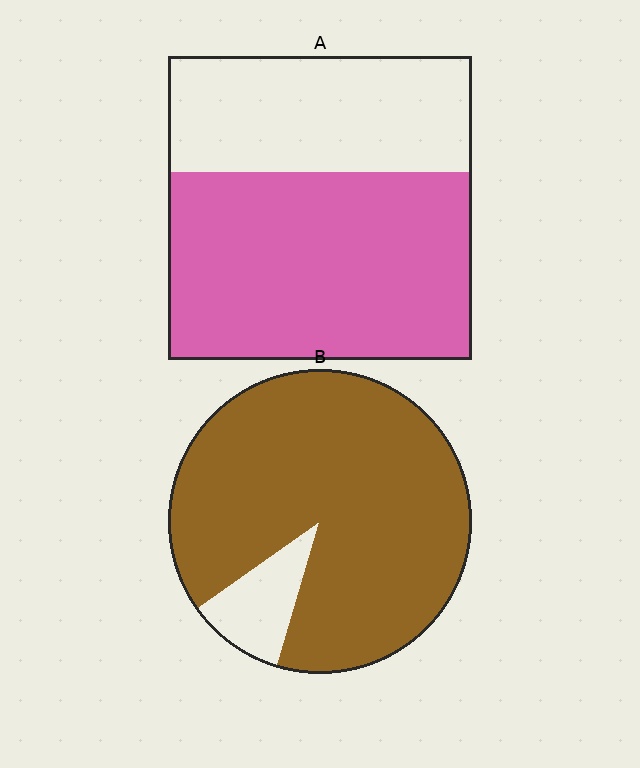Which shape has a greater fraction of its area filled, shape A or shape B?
Shape B.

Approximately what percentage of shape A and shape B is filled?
A is approximately 60% and B is approximately 90%.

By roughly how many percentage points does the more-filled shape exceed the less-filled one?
By roughly 30 percentage points (B over A).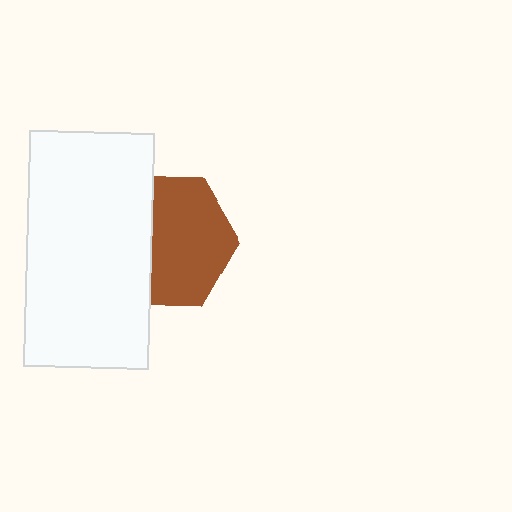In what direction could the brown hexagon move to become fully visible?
The brown hexagon could move right. That would shift it out from behind the white rectangle entirely.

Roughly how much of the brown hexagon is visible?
About half of it is visible (roughly 62%).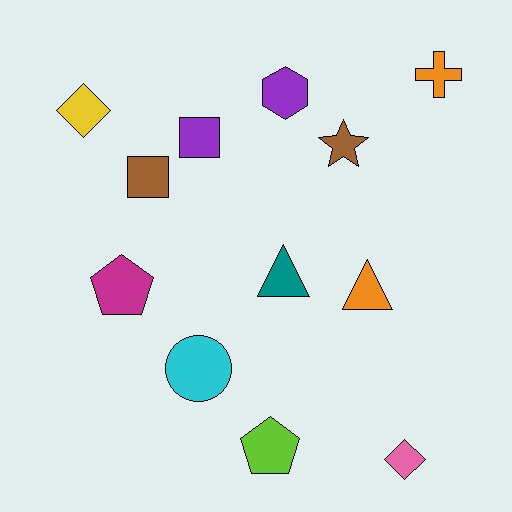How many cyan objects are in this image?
There is 1 cyan object.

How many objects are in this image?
There are 12 objects.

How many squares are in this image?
There are 2 squares.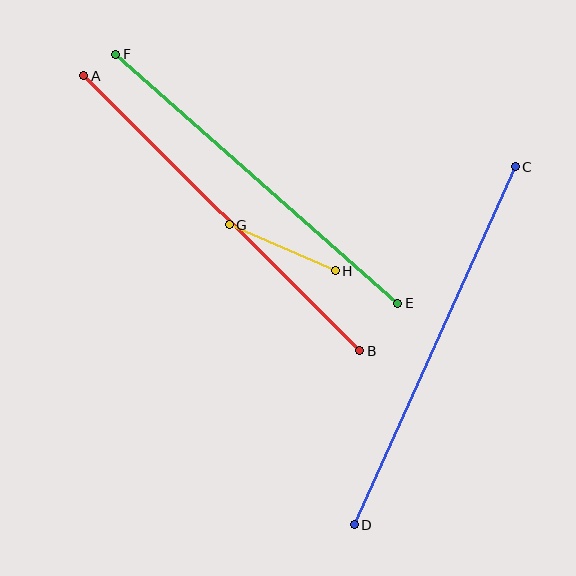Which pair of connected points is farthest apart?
Points C and D are farthest apart.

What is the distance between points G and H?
The distance is approximately 116 pixels.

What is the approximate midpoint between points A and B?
The midpoint is at approximately (222, 213) pixels.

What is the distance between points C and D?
The distance is approximately 393 pixels.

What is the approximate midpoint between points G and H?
The midpoint is at approximately (282, 248) pixels.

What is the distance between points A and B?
The distance is approximately 389 pixels.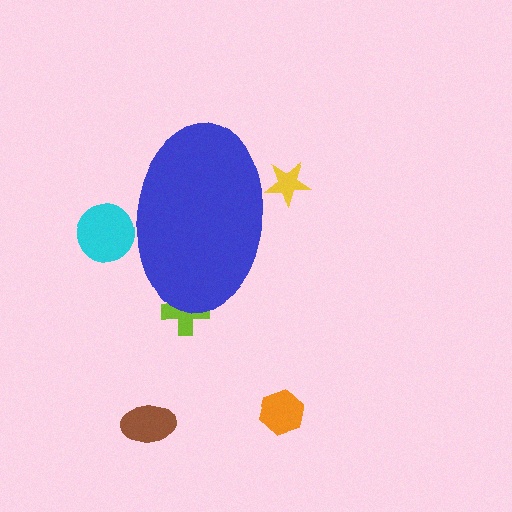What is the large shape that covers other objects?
A blue ellipse.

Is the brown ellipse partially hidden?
No, the brown ellipse is fully visible.